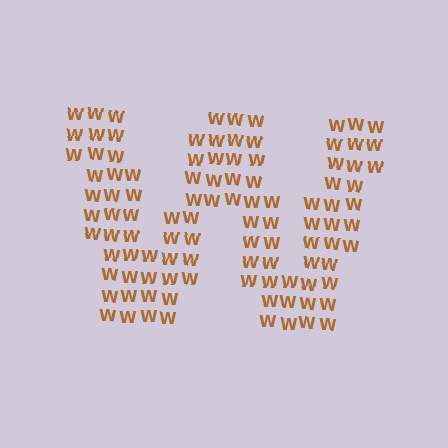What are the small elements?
The small elements are letter W's.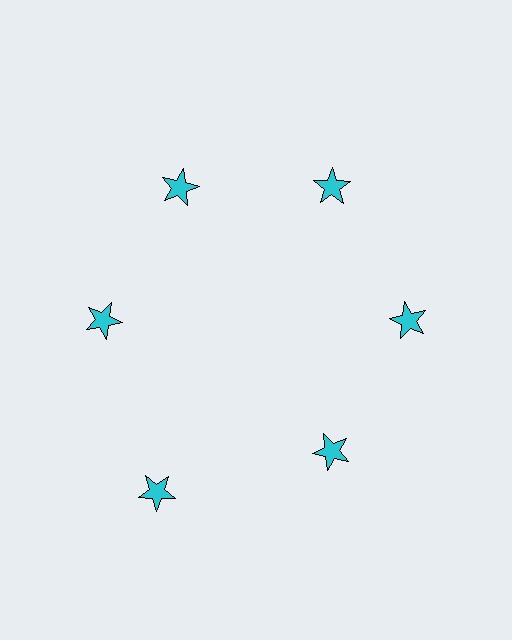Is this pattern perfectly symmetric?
No. The 6 cyan stars are arranged in a ring, but one element near the 7 o'clock position is pushed outward from the center, breaking the 6-fold rotational symmetry.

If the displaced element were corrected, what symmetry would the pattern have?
It would have 6-fold rotational symmetry — the pattern would map onto itself every 60 degrees.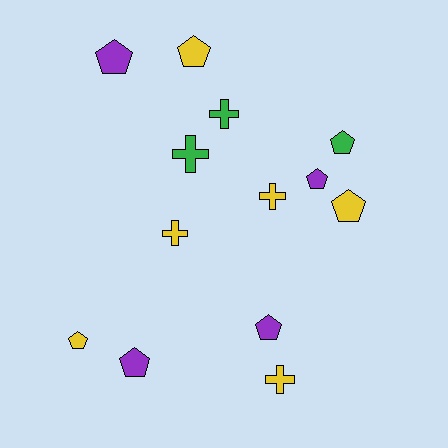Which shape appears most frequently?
Pentagon, with 8 objects.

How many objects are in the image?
There are 13 objects.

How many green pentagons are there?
There is 1 green pentagon.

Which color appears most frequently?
Yellow, with 6 objects.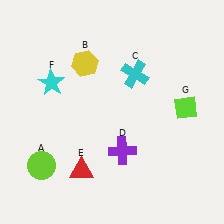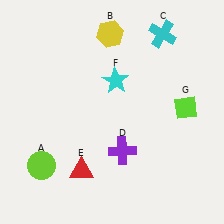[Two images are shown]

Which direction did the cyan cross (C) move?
The cyan cross (C) moved up.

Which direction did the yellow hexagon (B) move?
The yellow hexagon (B) moved up.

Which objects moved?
The objects that moved are: the yellow hexagon (B), the cyan cross (C), the cyan star (F).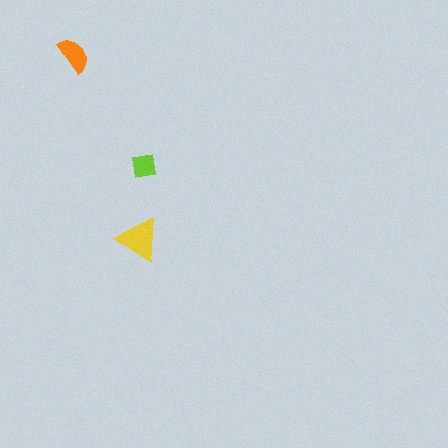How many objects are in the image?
There are 3 objects in the image.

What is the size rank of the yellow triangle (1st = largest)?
1st.